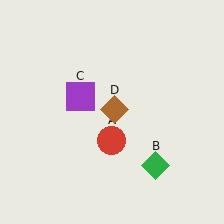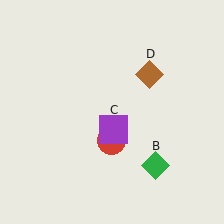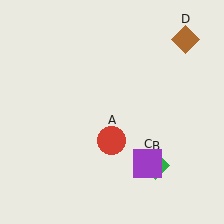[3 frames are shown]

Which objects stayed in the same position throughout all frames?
Red circle (object A) and green diamond (object B) remained stationary.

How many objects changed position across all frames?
2 objects changed position: purple square (object C), brown diamond (object D).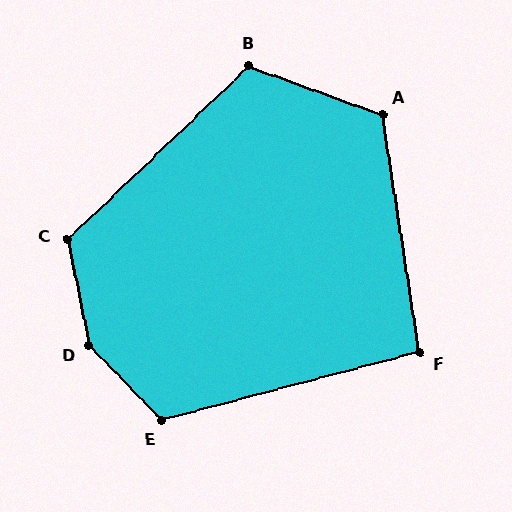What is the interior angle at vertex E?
Approximately 119 degrees (obtuse).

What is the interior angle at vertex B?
Approximately 117 degrees (obtuse).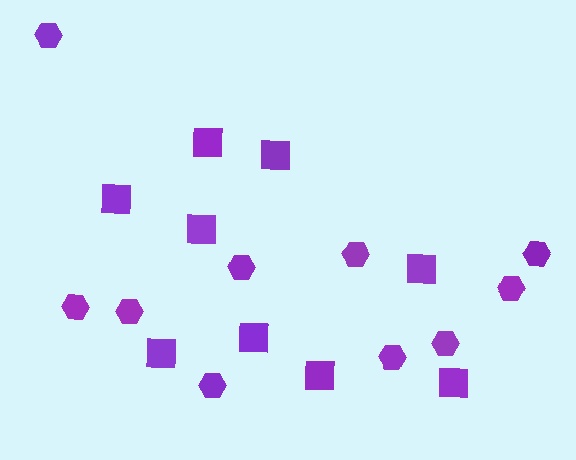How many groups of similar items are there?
There are 2 groups: one group of hexagons (10) and one group of squares (9).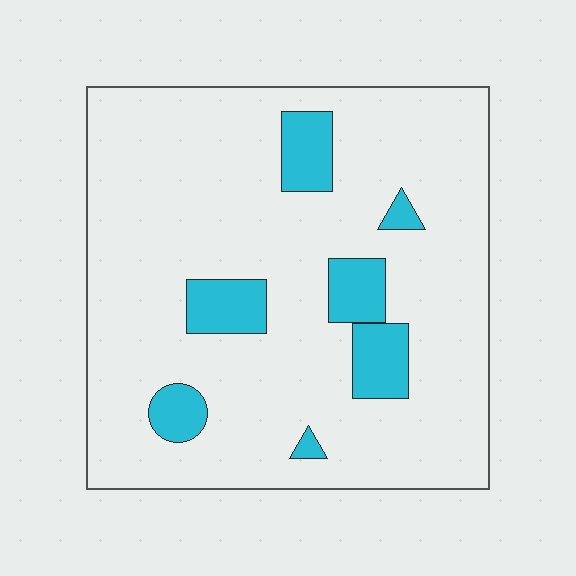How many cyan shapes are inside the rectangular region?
7.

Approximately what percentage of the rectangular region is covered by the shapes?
Approximately 15%.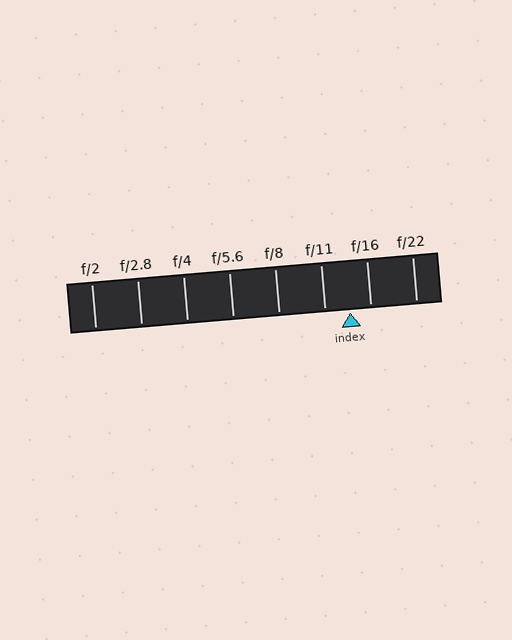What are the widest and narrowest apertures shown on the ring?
The widest aperture shown is f/2 and the narrowest is f/22.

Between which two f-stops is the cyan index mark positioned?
The index mark is between f/11 and f/16.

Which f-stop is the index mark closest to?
The index mark is closest to f/16.